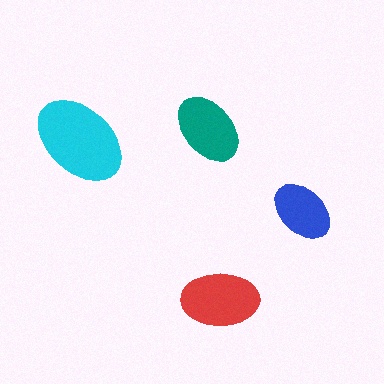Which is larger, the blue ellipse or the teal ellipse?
The teal one.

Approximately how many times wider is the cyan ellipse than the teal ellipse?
About 1.5 times wider.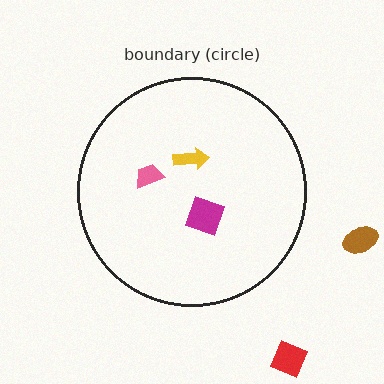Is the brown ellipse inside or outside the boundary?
Outside.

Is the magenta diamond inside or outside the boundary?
Inside.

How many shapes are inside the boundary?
3 inside, 2 outside.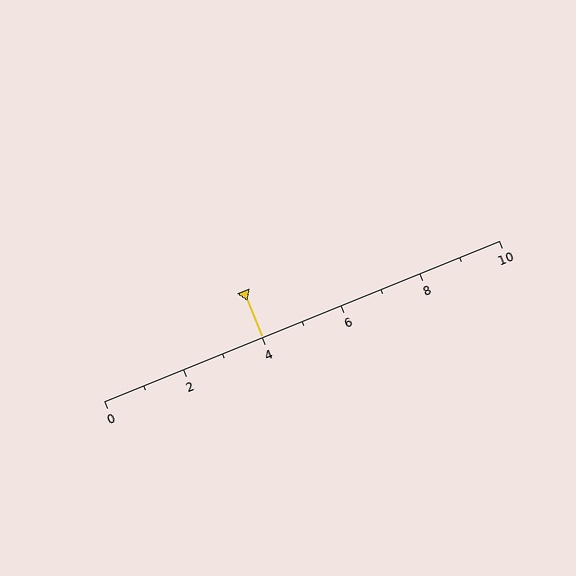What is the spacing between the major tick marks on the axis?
The major ticks are spaced 2 apart.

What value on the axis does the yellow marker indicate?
The marker indicates approximately 4.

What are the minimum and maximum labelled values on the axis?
The axis runs from 0 to 10.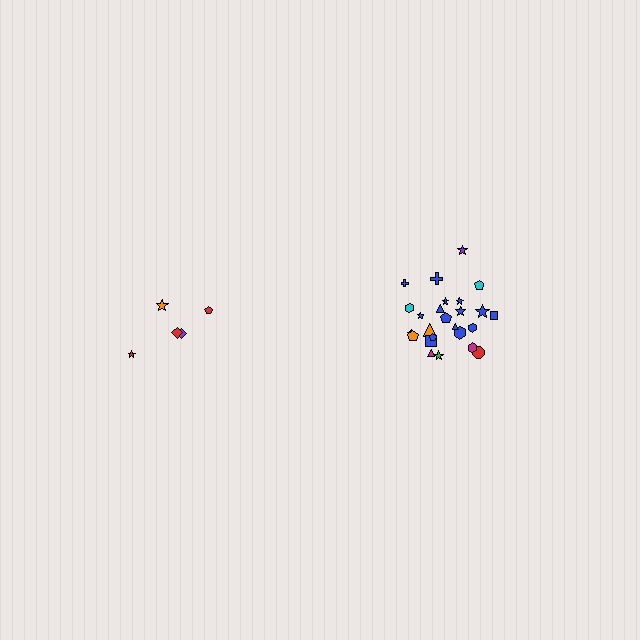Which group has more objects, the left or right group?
The right group.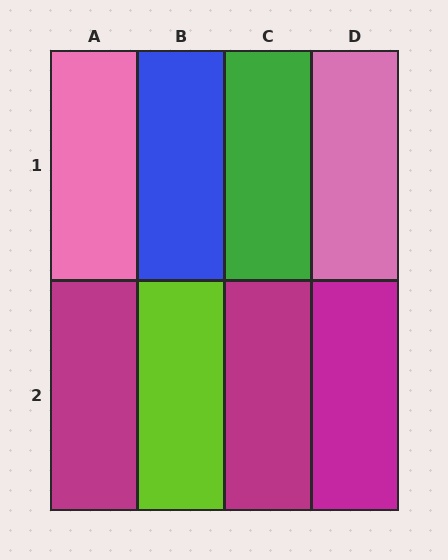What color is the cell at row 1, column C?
Green.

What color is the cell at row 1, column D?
Pink.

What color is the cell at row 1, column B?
Blue.